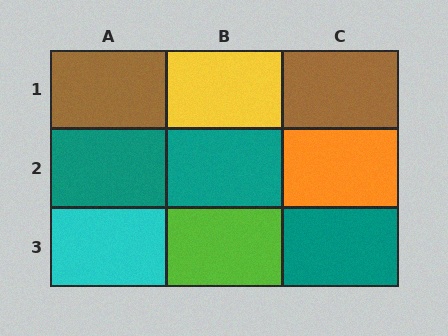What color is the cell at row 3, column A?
Cyan.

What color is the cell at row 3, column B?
Lime.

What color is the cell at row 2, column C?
Orange.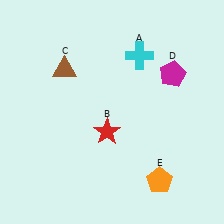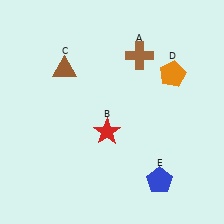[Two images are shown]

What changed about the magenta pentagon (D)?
In Image 1, D is magenta. In Image 2, it changed to orange.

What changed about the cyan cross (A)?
In Image 1, A is cyan. In Image 2, it changed to brown.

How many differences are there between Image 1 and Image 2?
There are 3 differences between the two images.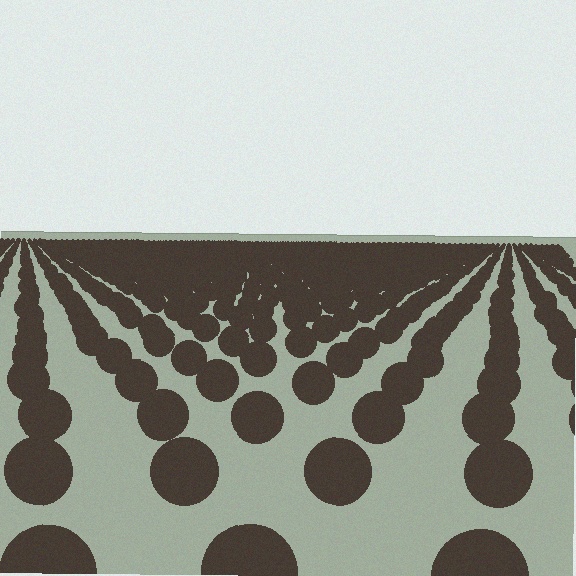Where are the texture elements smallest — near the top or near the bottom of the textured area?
Near the top.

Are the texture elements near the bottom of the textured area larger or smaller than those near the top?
Larger. Near the bottom, elements are closer to the viewer and appear at a bigger on-screen size.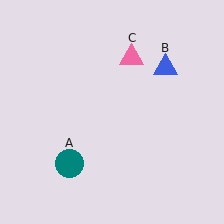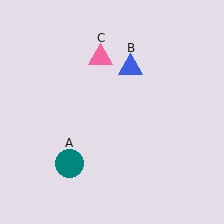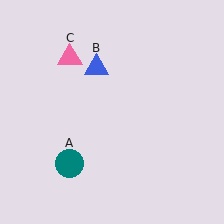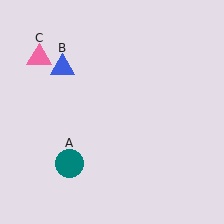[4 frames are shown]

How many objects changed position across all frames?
2 objects changed position: blue triangle (object B), pink triangle (object C).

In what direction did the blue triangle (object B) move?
The blue triangle (object B) moved left.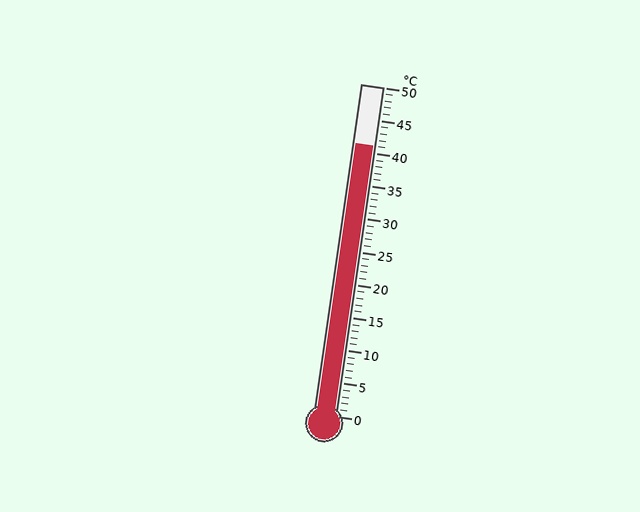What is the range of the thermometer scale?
The thermometer scale ranges from 0°C to 50°C.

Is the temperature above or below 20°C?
The temperature is above 20°C.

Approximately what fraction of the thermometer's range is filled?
The thermometer is filled to approximately 80% of its range.